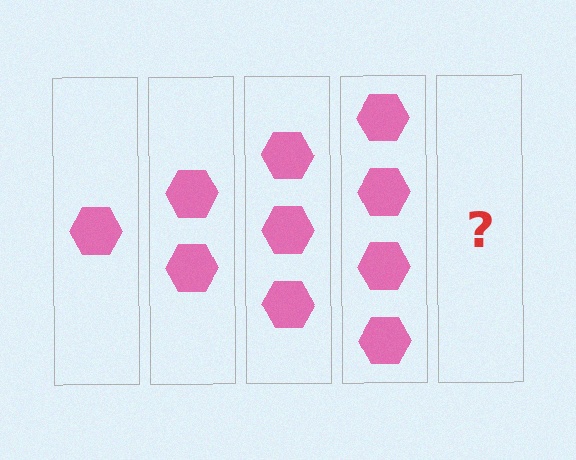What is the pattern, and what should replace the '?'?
The pattern is that each step adds one more hexagon. The '?' should be 5 hexagons.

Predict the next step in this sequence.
The next step is 5 hexagons.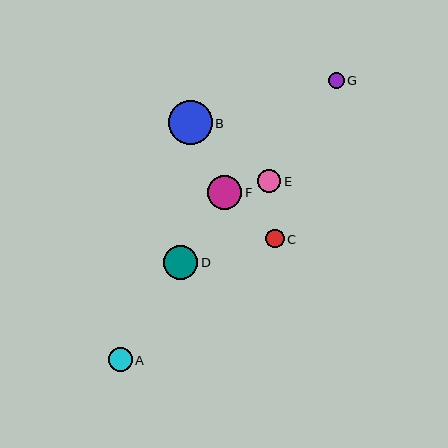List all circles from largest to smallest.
From largest to smallest: B, F, D, A, E, C, G.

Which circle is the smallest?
Circle G is the smallest with a size of approximately 16 pixels.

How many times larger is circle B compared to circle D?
Circle B is approximately 1.3 times the size of circle D.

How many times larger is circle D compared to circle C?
Circle D is approximately 1.8 times the size of circle C.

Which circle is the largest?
Circle B is the largest with a size of approximately 44 pixels.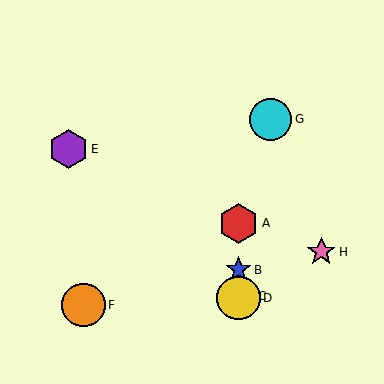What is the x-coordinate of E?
Object E is at x≈68.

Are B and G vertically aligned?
No, B is at x≈238 and G is at x≈271.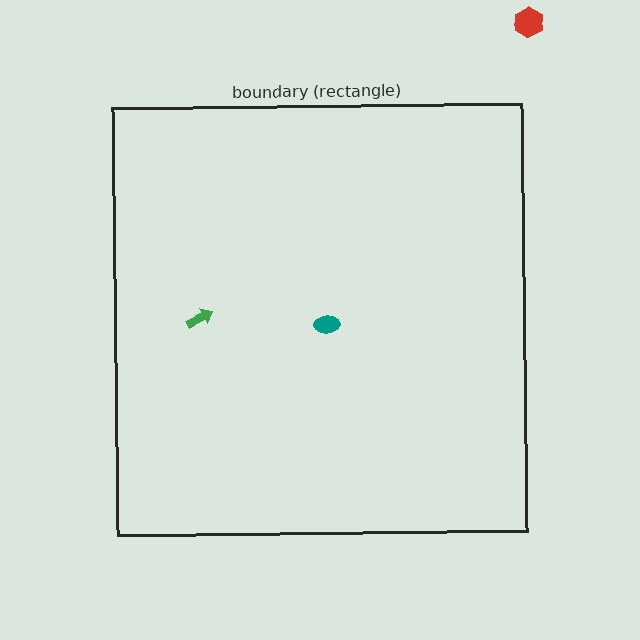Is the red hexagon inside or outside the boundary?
Outside.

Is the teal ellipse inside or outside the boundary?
Inside.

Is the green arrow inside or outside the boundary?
Inside.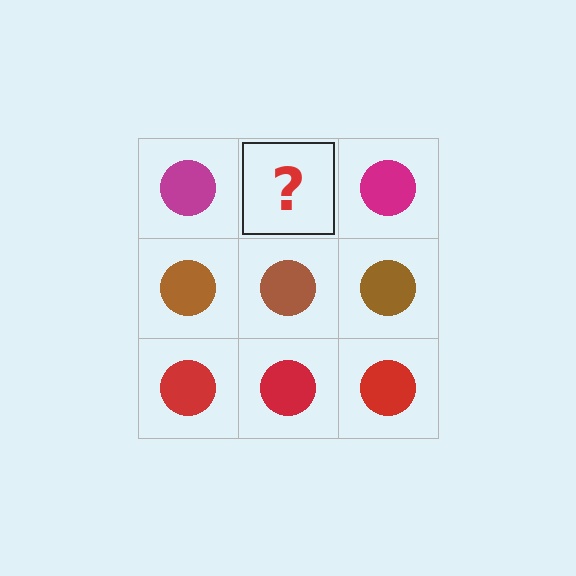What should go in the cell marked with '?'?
The missing cell should contain a magenta circle.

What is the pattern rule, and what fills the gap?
The rule is that each row has a consistent color. The gap should be filled with a magenta circle.